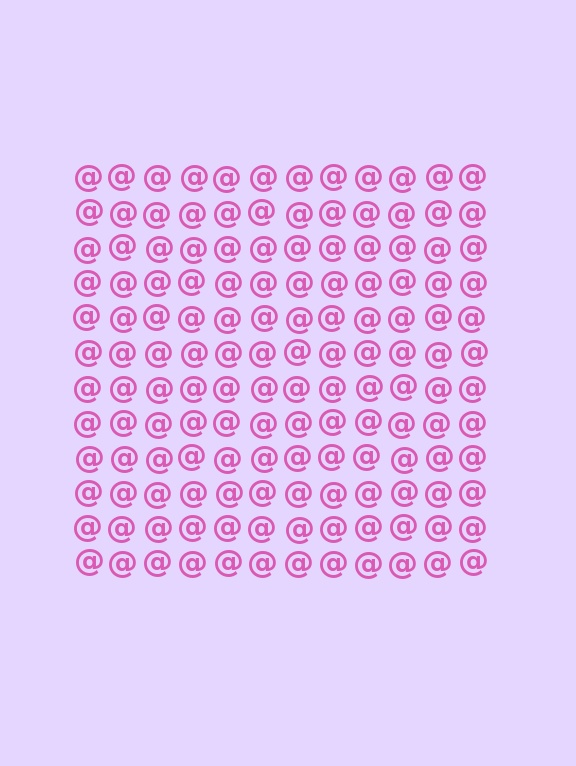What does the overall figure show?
The overall figure shows a square.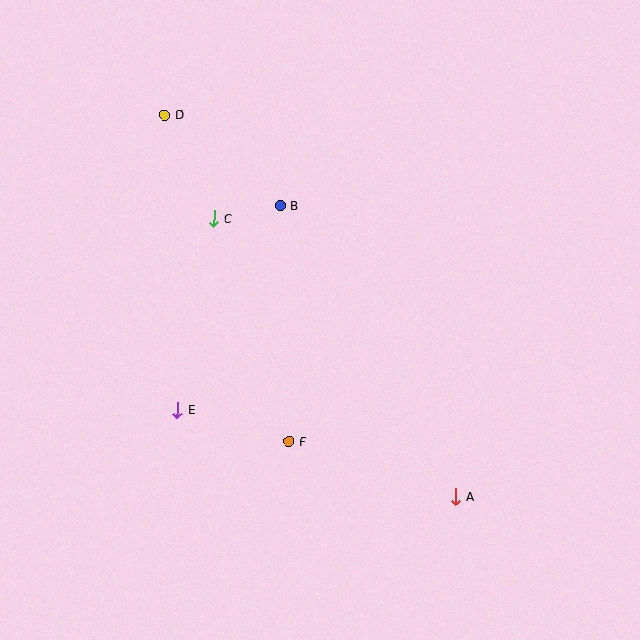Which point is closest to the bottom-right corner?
Point A is closest to the bottom-right corner.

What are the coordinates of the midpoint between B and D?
The midpoint between B and D is at (223, 160).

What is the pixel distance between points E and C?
The distance between E and C is 195 pixels.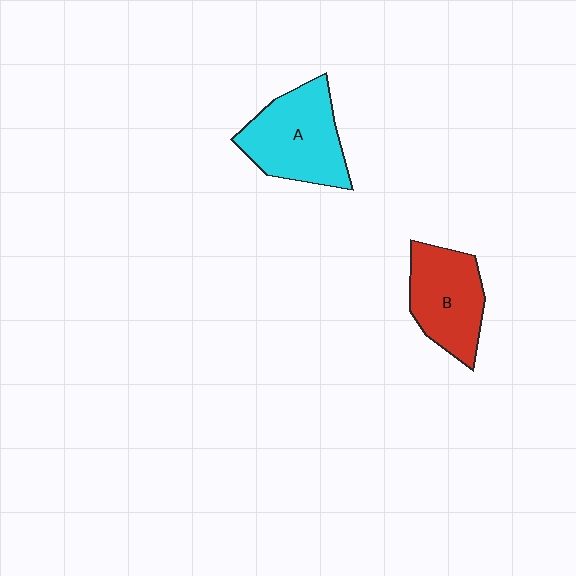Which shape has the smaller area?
Shape B (red).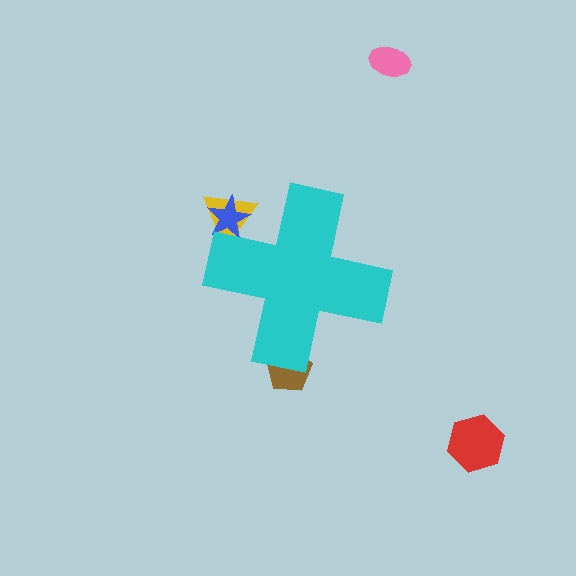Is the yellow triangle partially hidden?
Yes, the yellow triangle is partially hidden behind the cyan cross.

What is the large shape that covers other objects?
A cyan cross.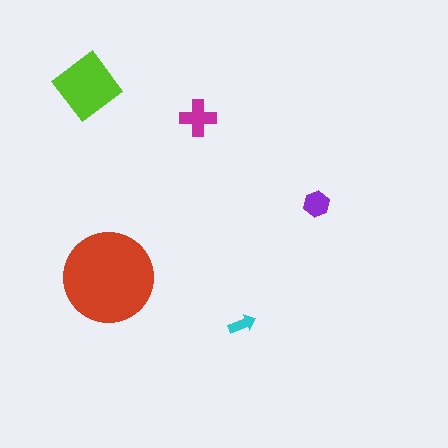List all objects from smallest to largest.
The cyan arrow, the purple hexagon, the magenta cross, the lime diamond, the red circle.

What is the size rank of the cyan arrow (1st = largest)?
5th.